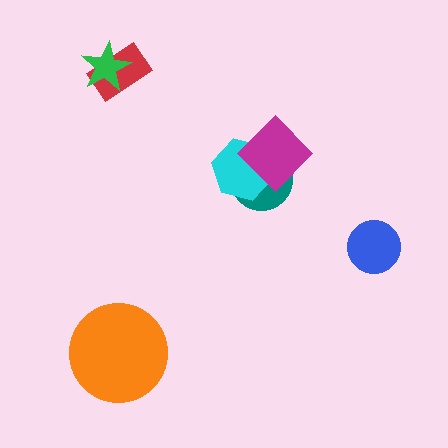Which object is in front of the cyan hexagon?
The magenta diamond is in front of the cyan hexagon.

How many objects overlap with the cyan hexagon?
2 objects overlap with the cyan hexagon.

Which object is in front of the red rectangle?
The green star is in front of the red rectangle.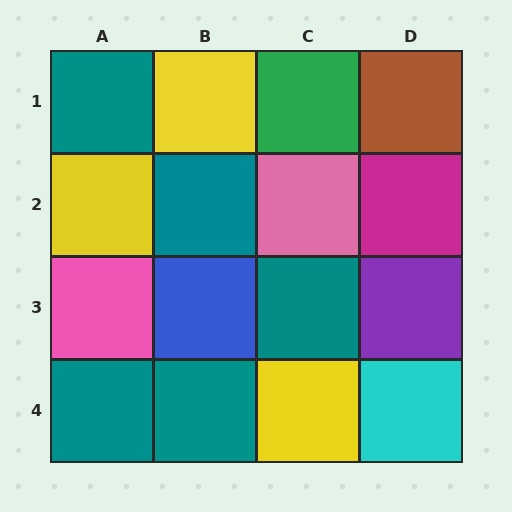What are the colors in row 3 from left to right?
Pink, blue, teal, purple.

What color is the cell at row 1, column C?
Green.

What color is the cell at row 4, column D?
Cyan.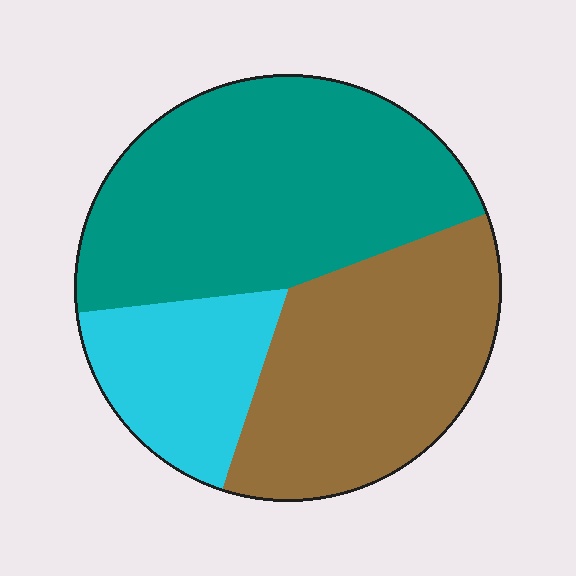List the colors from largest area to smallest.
From largest to smallest: teal, brown, cyan.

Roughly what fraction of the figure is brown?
Brown takes up about three eighths (3/8) of the figure.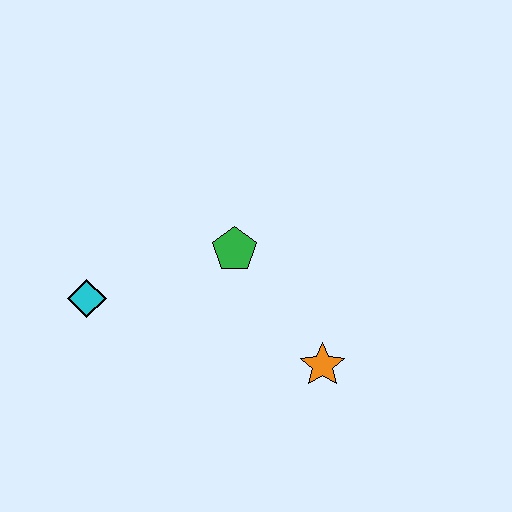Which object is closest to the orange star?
The green pentagon is closest to the orange star.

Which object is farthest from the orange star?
The cyan diamond is farthest from the orange star.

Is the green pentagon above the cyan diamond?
Yes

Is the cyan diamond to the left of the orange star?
Yes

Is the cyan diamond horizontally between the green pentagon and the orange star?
No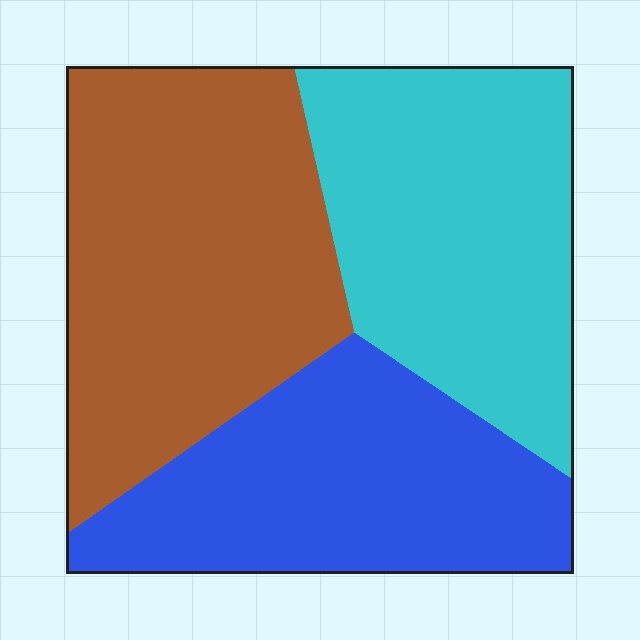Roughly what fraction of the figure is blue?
Blue takes up about one third (1/3) of the figure.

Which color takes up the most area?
Brown, at roughly 40%.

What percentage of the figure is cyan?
Cyan takes up about one third (1/3) of the figure.